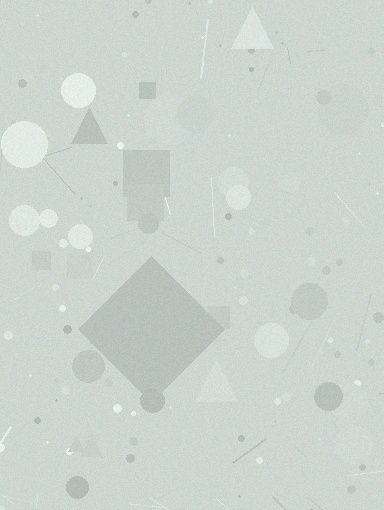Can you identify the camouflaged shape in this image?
The camouflaged shape is a diamond.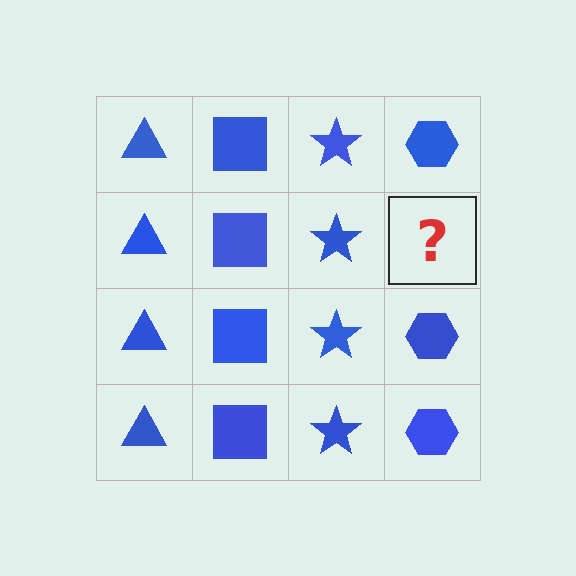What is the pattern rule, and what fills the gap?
The rule is that each column has a consistent shape. The gap should be filled with a blue hexagon.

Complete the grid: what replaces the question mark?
The question mark should be replaced with a blue hexagon.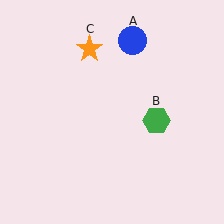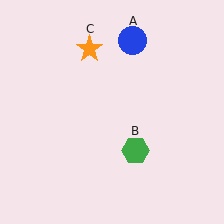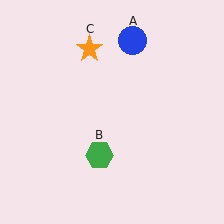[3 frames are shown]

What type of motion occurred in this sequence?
The green hexagon (object B) rotated clockwise around the center of the scene.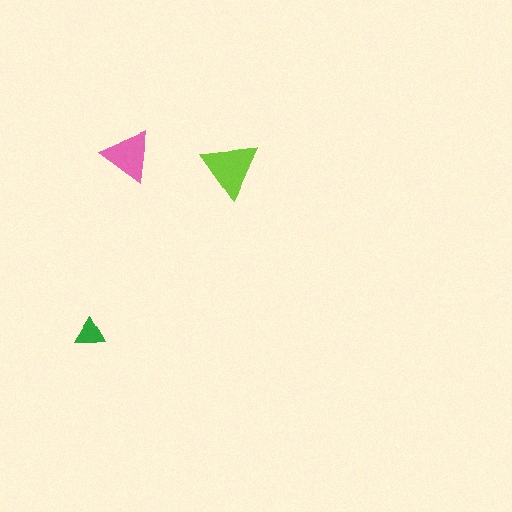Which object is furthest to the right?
The lime triangle is rightmost.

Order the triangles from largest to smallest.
the lime one, the pink one, the green one.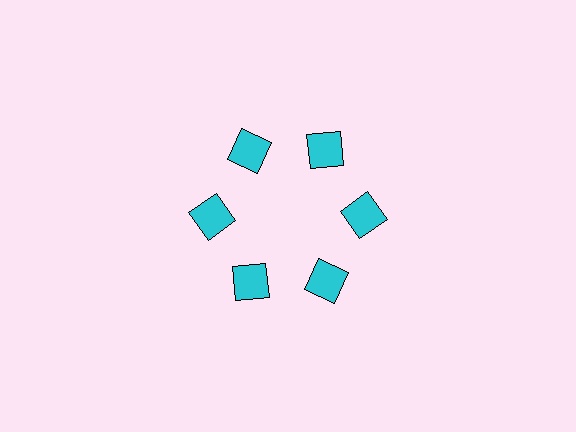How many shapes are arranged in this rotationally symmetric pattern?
There are 6 shapes, arranged in 6 groups of 1.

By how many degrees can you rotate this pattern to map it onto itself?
The pattern maps onto itself every 60 degrees of rotation.